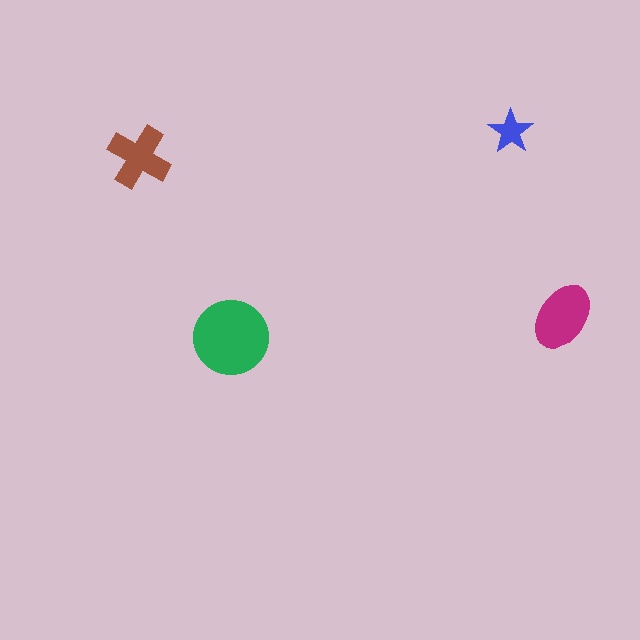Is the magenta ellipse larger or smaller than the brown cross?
Larger.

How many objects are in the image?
There are 4 objects in the image.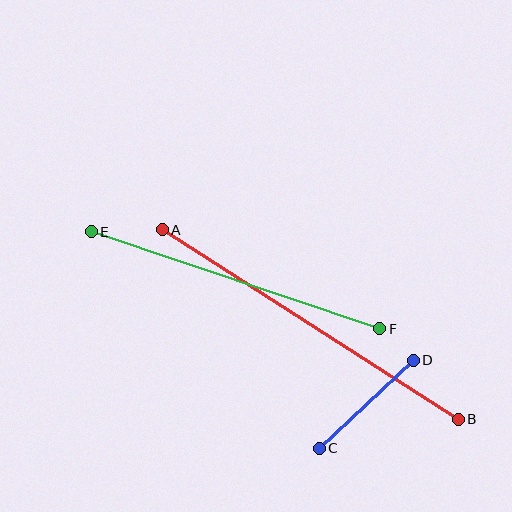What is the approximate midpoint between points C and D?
The midpoint is at approximately (366, 404) pixels.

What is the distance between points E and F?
The distance is approximately 305 pixels.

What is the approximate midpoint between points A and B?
The midpoint is at approximately (310, 324) pixels.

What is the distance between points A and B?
The distance is approximately 352 pixels.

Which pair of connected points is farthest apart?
Points A and B are farthest apart.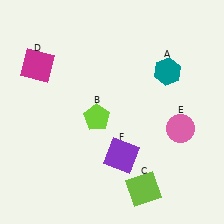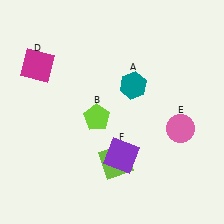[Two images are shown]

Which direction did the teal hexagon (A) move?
The teal hexagon (A) moved left.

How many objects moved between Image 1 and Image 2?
2 objects moved between the two images.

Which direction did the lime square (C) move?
The lime square (C) moved left.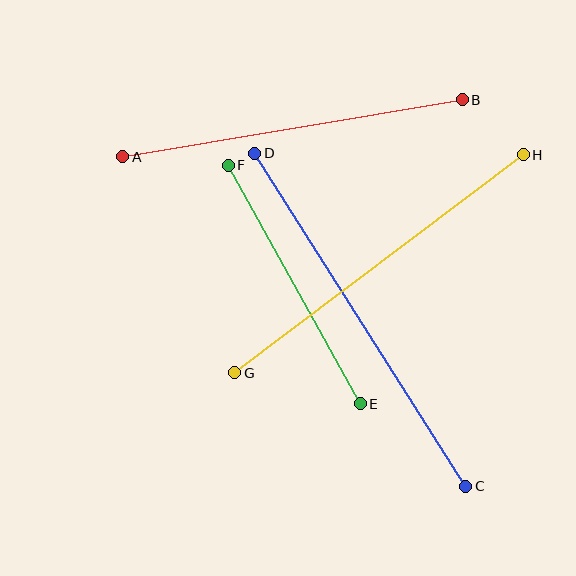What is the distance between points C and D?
The distance is approximately 394 pixels.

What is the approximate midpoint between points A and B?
The midpoint is at approximately (293, 128) pixels.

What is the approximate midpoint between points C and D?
The midpoint is at approximately (360, 320) pixels.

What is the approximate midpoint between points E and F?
The midpoint is at approximately (294, 284) pixels.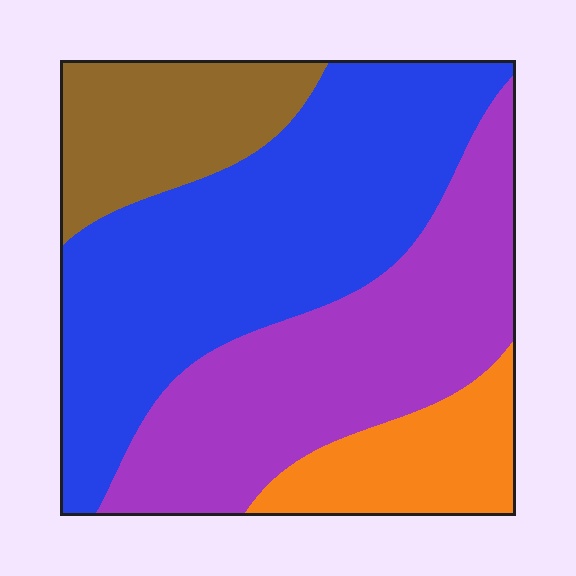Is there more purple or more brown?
Purple.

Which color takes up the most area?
Blue, at roughly 40%.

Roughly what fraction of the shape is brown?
Brown covers 15% of the shape.